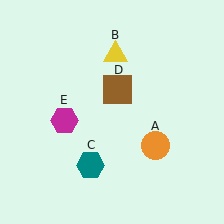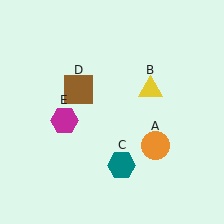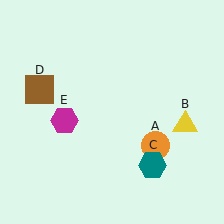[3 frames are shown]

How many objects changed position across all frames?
3 objects changed position: yellow triangle (object B), teal hexagon (object C), brown square (object D).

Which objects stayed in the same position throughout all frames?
Orange circle (object A) and magenta hexagon (object E) remained stationary.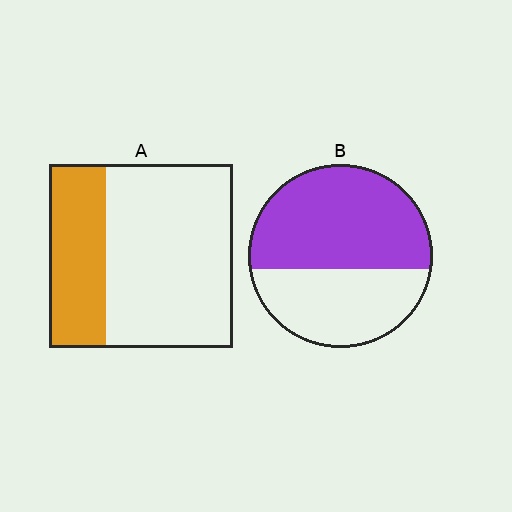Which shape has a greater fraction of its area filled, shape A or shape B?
Shape B.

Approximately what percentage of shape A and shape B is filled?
A is approximately 30% and B is approximately 60%.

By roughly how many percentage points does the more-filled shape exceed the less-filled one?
By roughly 30 percentage points (B over A).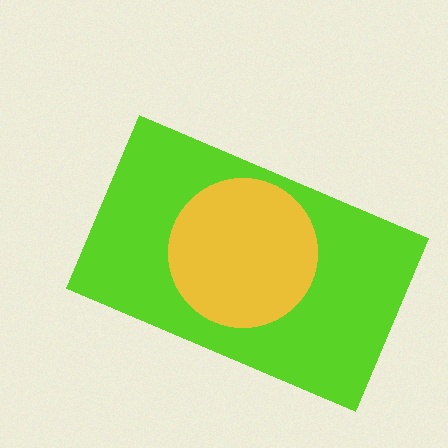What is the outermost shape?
The lime rectangle.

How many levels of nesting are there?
2.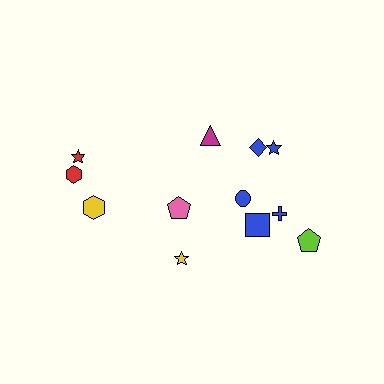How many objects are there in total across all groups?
There are 12 objects.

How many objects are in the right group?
There are 7 objects.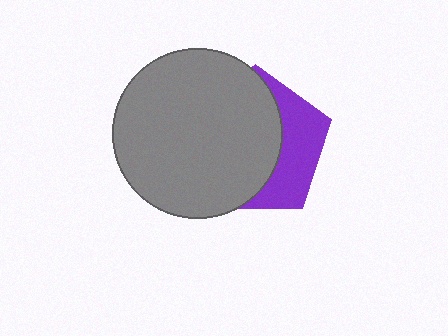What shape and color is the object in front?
The object in front is a gray circle.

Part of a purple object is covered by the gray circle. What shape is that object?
It is a pentagon.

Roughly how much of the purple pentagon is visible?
A small part of it is visible (roughly 36%).